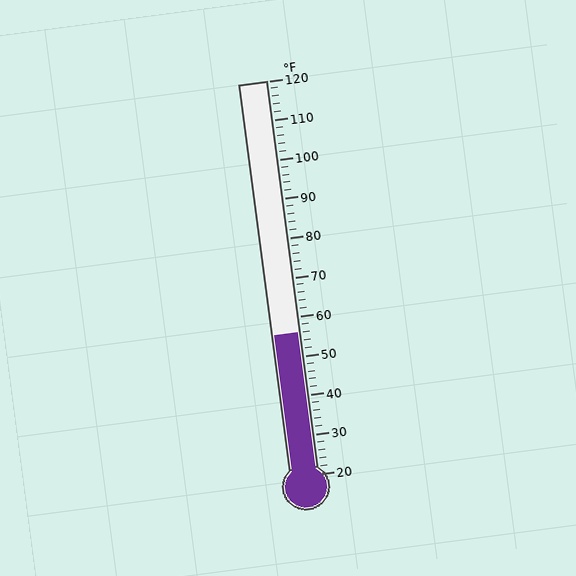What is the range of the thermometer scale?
The thermometer scale ranges from 20°F to 120°F.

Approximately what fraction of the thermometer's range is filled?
The thermometer is filled to approximately 35% of its range.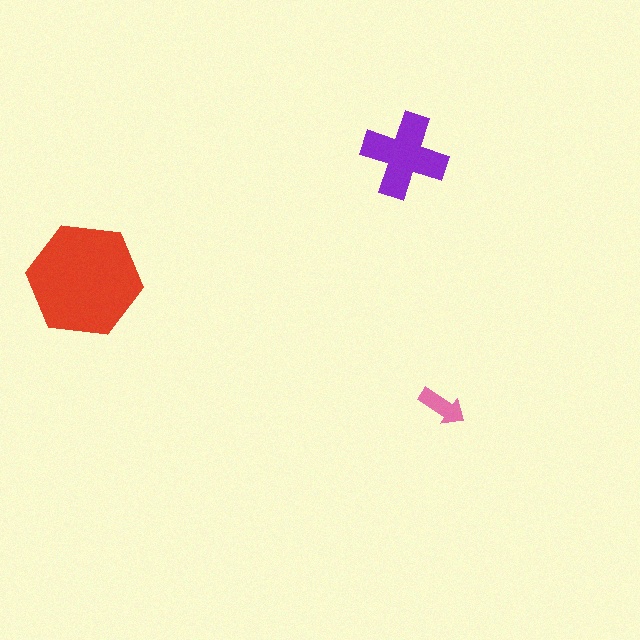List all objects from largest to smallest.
The red hexagon, the purple cross, the pink arrow.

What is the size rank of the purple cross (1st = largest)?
2nd.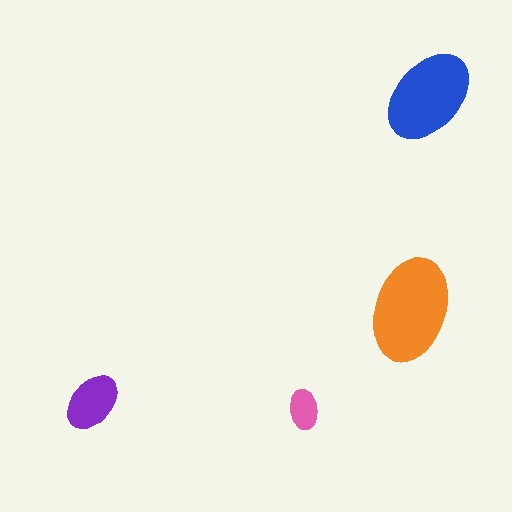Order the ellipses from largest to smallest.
the orange one, the blue one, the purple one, the pink one.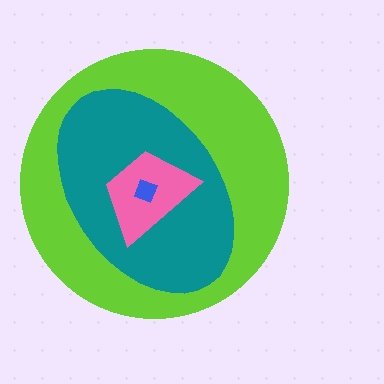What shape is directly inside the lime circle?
The teal ellipse.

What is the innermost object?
The blue diamond.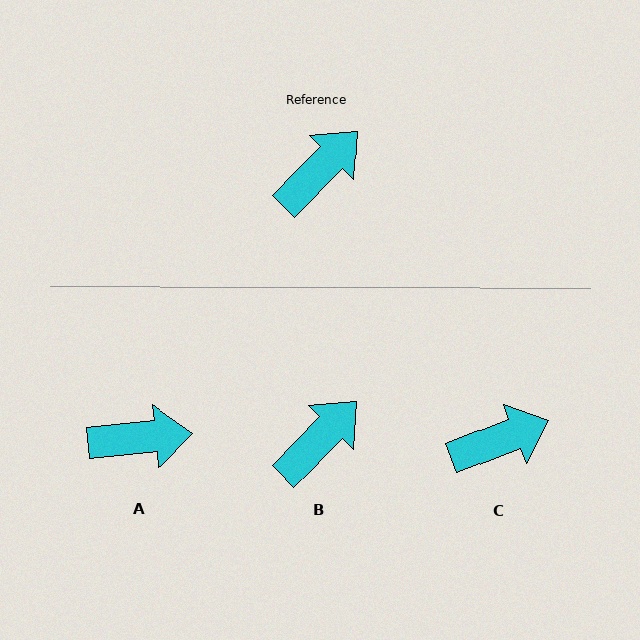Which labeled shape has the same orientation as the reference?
B.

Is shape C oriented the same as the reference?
No, it is off by about 24 degrees.